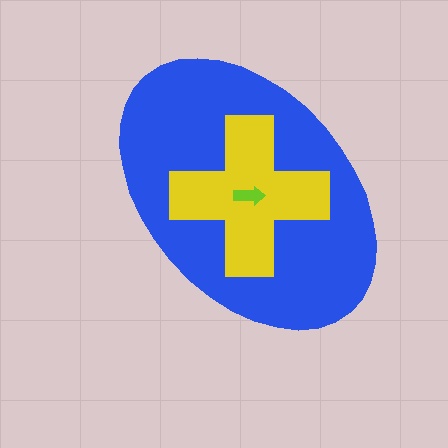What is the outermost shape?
The blue ellipse.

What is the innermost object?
The lime arrow.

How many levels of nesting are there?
3.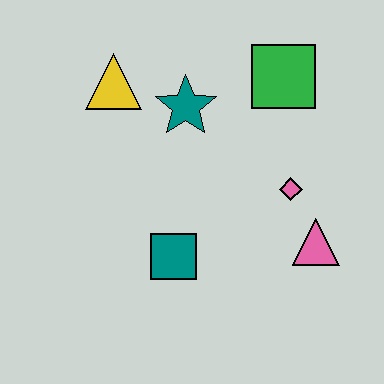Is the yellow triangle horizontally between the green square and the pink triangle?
No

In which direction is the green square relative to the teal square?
The green square is above the teal square.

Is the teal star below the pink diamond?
No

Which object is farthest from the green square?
The teal square is farthest from the green square.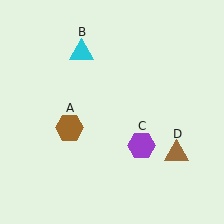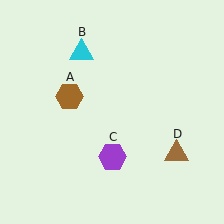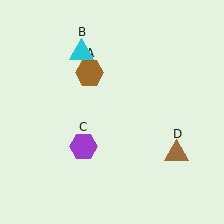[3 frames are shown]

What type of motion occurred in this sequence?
The brown hexagon (object A), purple hexagon (object C) rotated clockwise around the center of the scene.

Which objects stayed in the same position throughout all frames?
Cyan triangle (object B) and brown triangle (object D) remained stationary.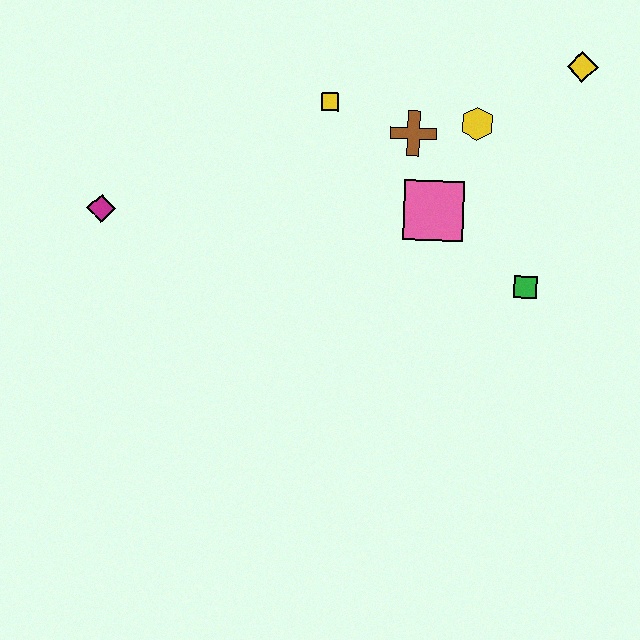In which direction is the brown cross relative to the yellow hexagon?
The brown cross is to the left of the yellow hexagon.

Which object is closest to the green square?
The pink square is closest to the green square.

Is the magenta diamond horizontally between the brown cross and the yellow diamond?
No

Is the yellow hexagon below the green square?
No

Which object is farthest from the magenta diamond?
The yellow diamond is farthest from the magenta diamond.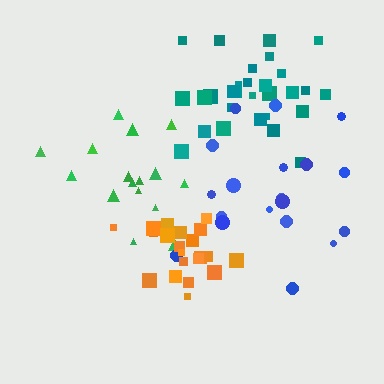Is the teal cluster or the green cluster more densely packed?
Teal.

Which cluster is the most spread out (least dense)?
Blue.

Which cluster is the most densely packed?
Teal.